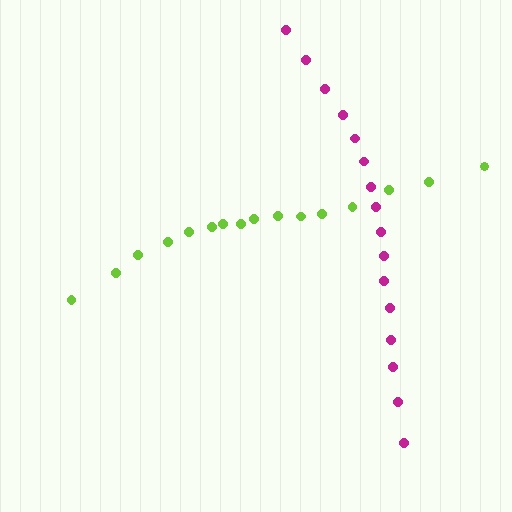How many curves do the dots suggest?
There are 2 distinct paths.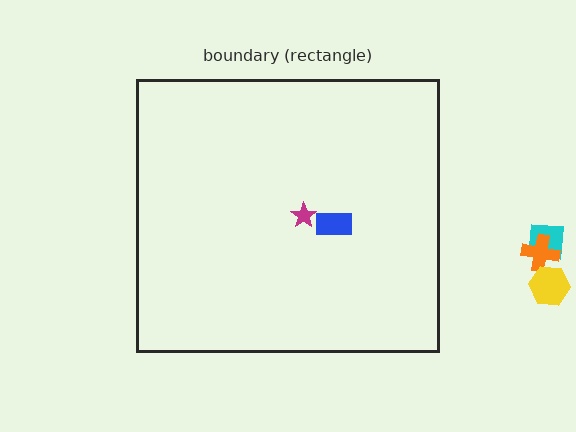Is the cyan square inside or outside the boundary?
Outside.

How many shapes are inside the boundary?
2 inside, 3 outside.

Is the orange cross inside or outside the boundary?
Outside.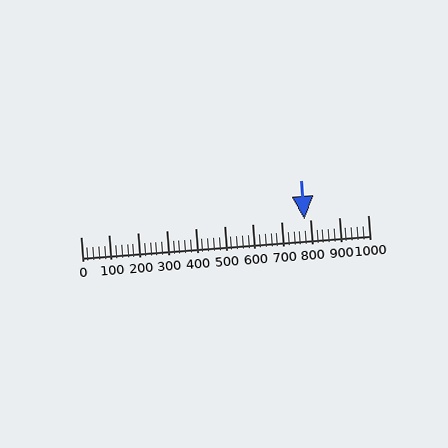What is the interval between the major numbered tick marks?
The major tick marks are spaced 100 units apart.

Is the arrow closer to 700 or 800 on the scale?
The arrow is closer to 800.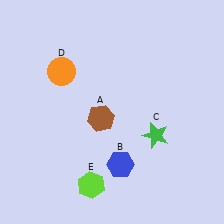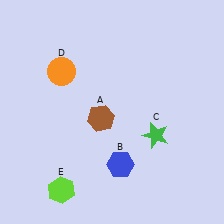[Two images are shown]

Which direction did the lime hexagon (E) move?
The lime hexagon (E) moved left.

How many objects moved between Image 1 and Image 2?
1 object moved between the two images.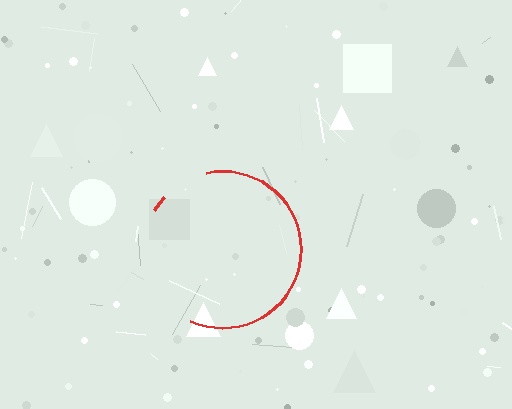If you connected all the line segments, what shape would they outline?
They would outline a circle.